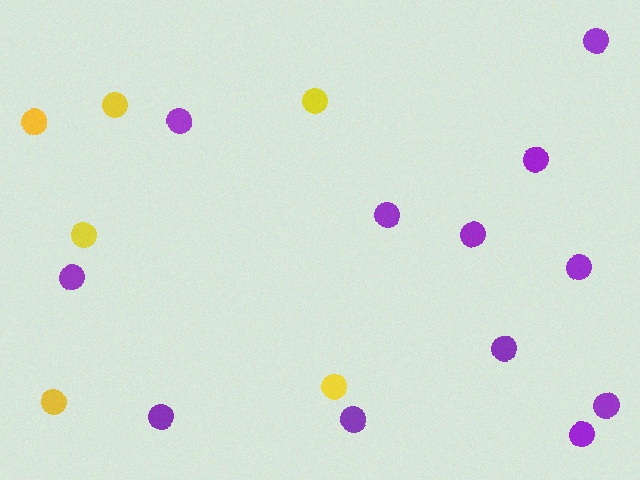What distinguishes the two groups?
There are 2 groups: one group of purple circles (12) and one group of yellow circles (6).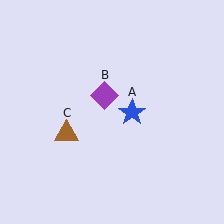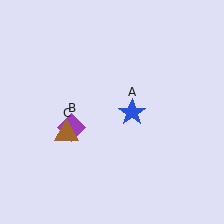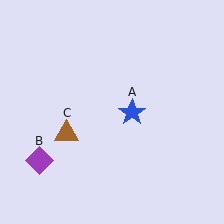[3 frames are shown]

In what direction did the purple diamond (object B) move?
The purple diamond (object B) moved down and to the left.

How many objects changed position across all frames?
1 object changed position: purple diamond (object B).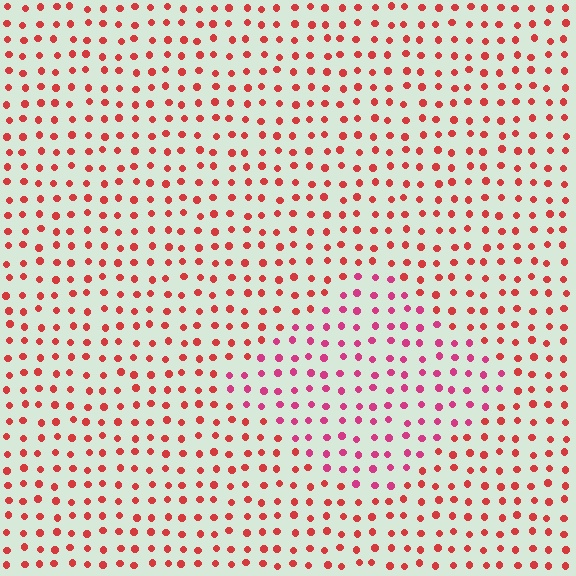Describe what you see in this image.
The image is filled with small red elements in a uniform arrangement. A diamond-shaped region is visible where the elements are tinted to a slightly different hue, forming a subtle color boundary.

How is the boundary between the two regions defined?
The boundary is defined purely by a slight shift in hue (about 29 degrees). Spacing, size, and orientation are identical on both sides.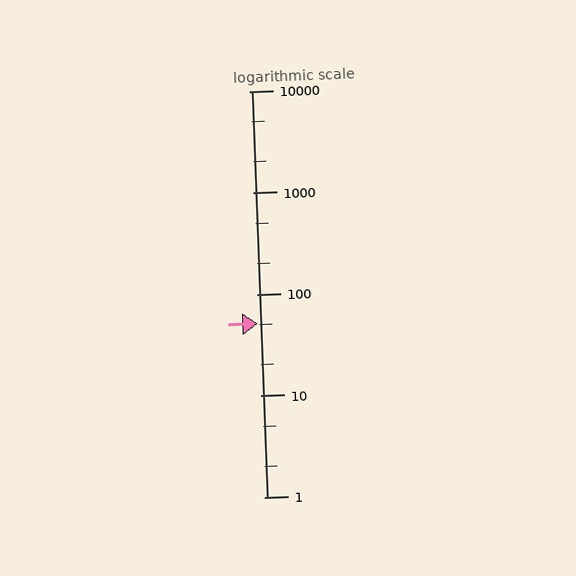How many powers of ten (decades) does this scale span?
The scale spans 4 decades, from 1 to 10000.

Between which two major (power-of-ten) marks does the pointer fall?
The pointer is between 10 and 100.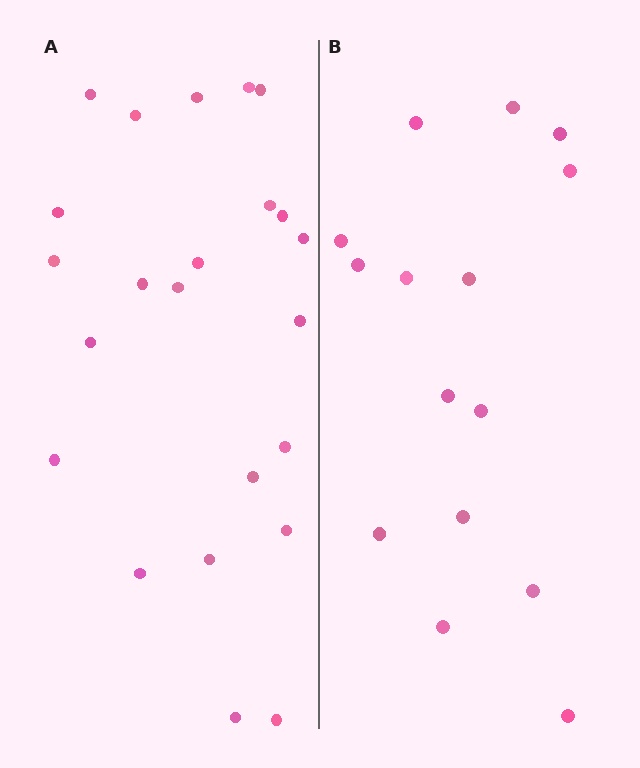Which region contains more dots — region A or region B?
Region A (the left region) has more dots.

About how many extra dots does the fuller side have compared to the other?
Region A has roughly 8 or so more dots than region B.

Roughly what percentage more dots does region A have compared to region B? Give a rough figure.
About 55% more.